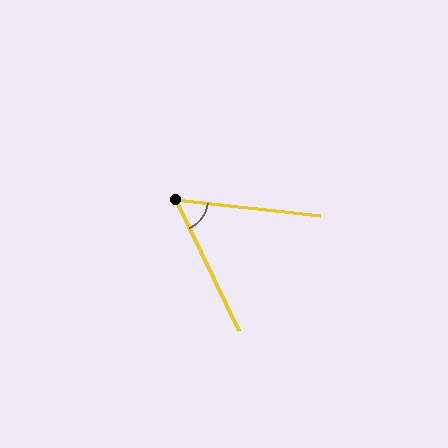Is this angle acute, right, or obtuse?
It is acute.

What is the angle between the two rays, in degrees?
Approximately 58 degrees.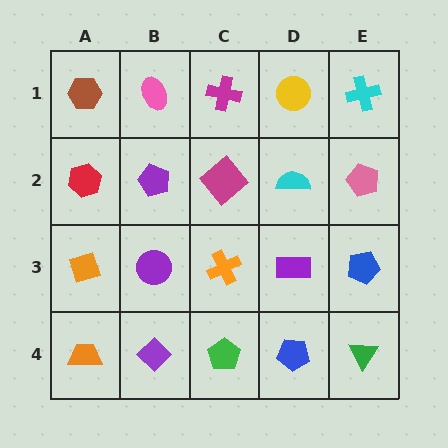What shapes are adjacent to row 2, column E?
A cyan cross (row 1, column E), a blue pentagon (row 3, column E), a cyan semicircle (row 2, column D).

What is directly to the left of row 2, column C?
A purple pentagon.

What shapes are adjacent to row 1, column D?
A cyan semicircle (row 2, column D), a magenta cross (row 1, column C), a cyan cross (row 1, column E).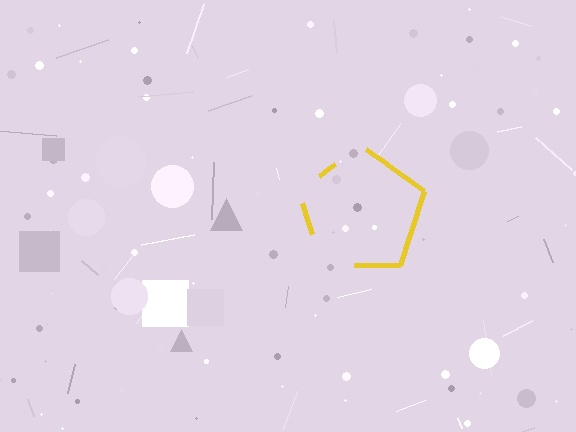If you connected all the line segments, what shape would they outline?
They would outline a pentagon.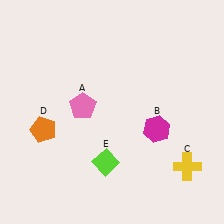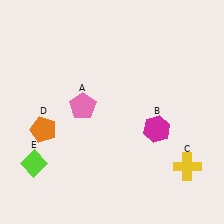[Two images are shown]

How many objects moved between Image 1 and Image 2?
1 object moved between the two images.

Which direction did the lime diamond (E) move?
The lime diamond (E) moved left.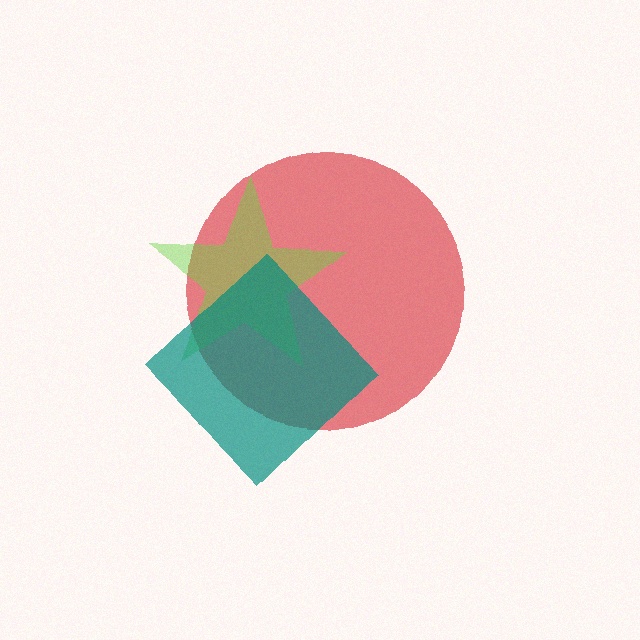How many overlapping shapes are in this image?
There are 3 overlapping shapes in the image.